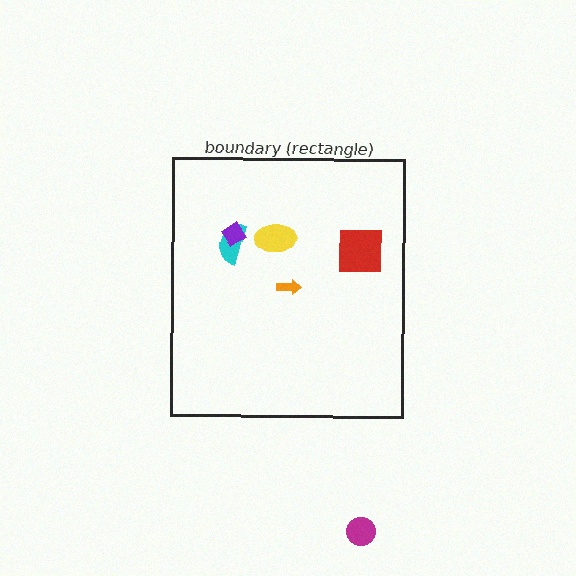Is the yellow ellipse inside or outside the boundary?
Inside.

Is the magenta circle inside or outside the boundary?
Outside.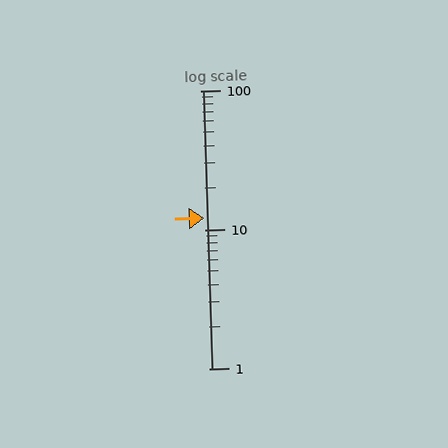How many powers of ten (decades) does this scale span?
The scale spans 2 decades, from 1 to 100.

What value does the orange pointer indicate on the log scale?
The pointer indicates approximately 12.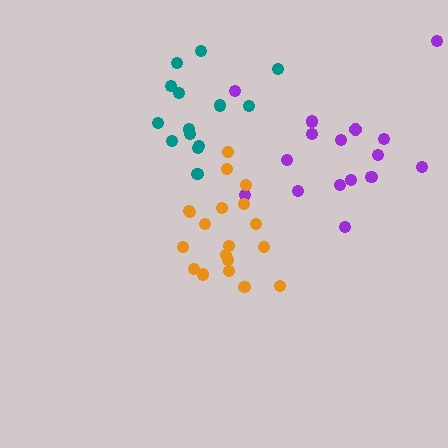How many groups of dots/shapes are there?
There are 3 groups.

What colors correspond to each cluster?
The clusters are colored: purple, teal, orange.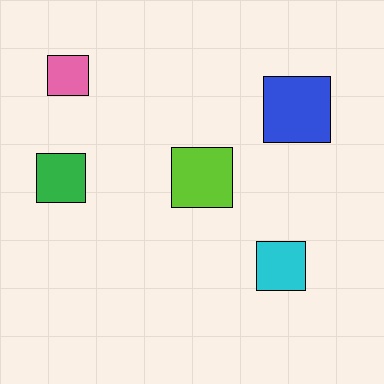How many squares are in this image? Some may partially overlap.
There are 5 squares.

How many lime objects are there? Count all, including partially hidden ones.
There is 1 lime object.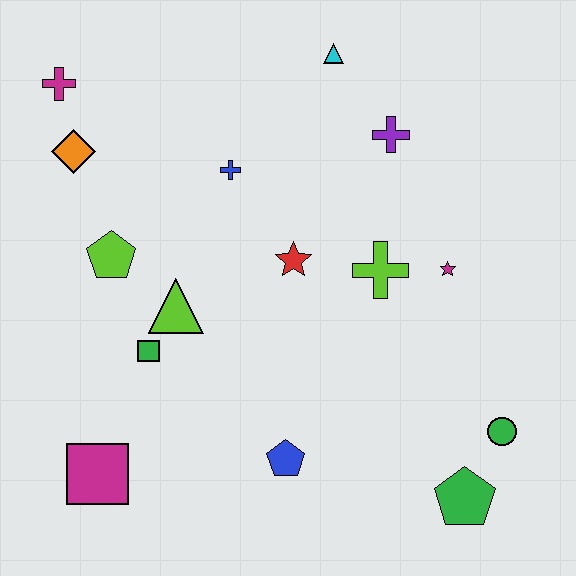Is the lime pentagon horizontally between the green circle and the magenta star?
No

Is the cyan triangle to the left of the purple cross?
Yes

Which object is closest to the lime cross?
The magenta star is closest to the lime cross.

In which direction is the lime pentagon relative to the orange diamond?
The lime pentagon is below the orange diamond.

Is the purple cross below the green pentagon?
No